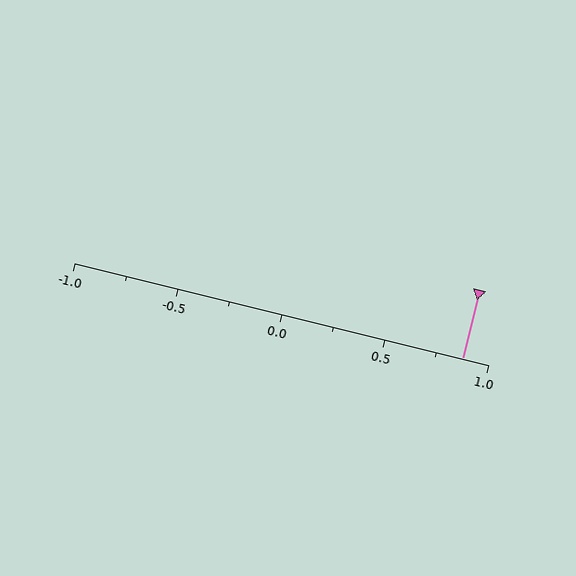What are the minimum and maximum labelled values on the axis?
The axis runs from -1.0 to 1.0.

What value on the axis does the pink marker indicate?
The marker indicates approximately 0.88.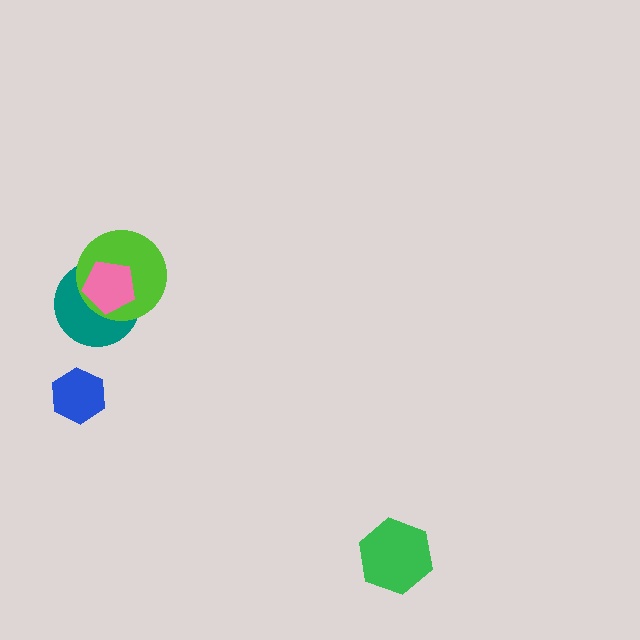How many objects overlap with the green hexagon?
0 objects overlap with the green hexagon.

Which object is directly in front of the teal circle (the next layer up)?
The lime circle is directly in front of the teal circle.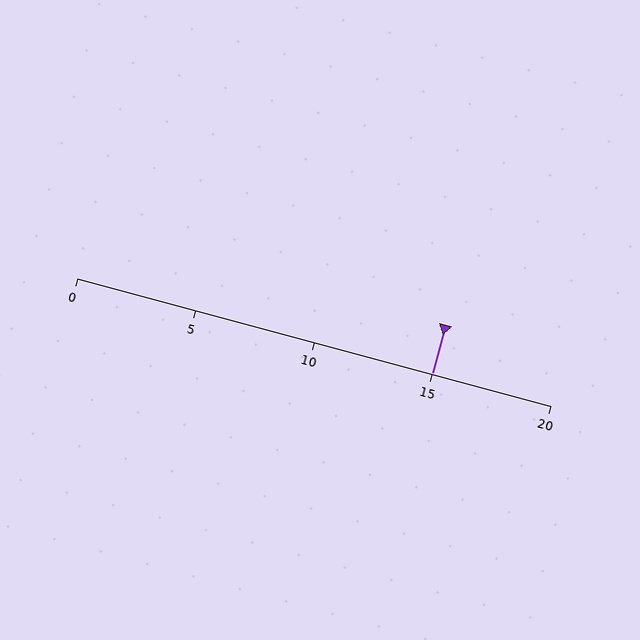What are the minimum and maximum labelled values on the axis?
The axis runs from 0 to 20.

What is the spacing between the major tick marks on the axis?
The major ticks are spaced 5 apart.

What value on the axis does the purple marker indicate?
The marker indicates approximately 15.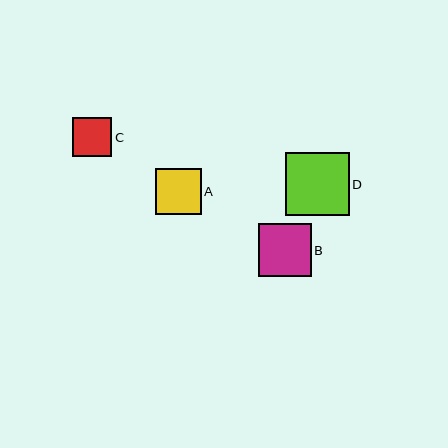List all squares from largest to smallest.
From largest to smallest: D, B, A, C.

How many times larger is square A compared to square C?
Square A is approximately 1.2 times the size of square C.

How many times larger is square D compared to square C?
Square D is approximately 1.6 times the size of square C.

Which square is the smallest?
Square C is the smallest with a size of approximately 39 pixels.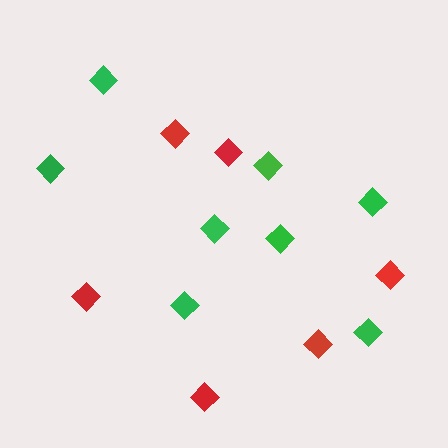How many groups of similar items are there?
There are 2 groups: one group of red diamonds (6) and one group of green diamonds (8).